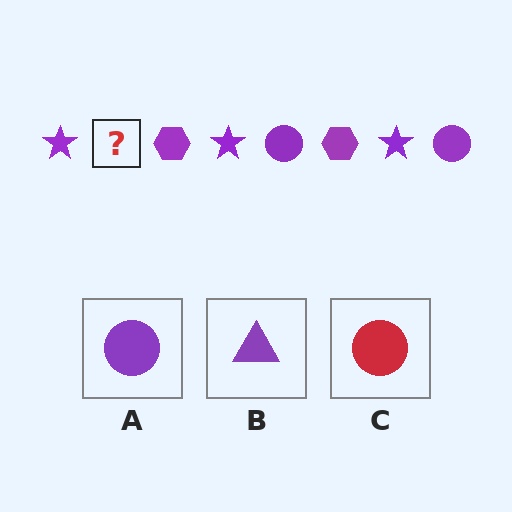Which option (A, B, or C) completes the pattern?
A.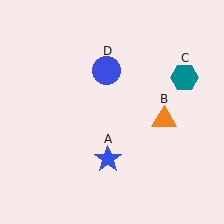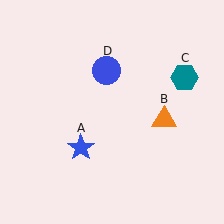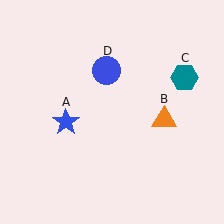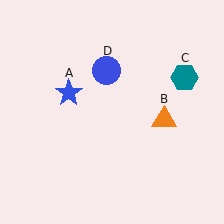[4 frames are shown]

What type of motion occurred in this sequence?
The blue star (object A) rotated clockwise around the center of the scene.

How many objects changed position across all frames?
1 object changed position: blue star (object A).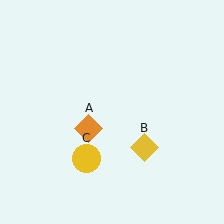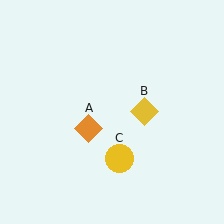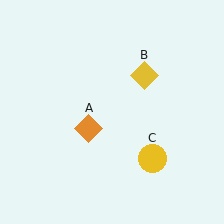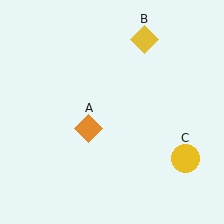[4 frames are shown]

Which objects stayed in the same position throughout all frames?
Orange diamond (object A) remained stationary.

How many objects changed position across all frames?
2 objects changed position: yellow diamond (object B), yellow circle (object C).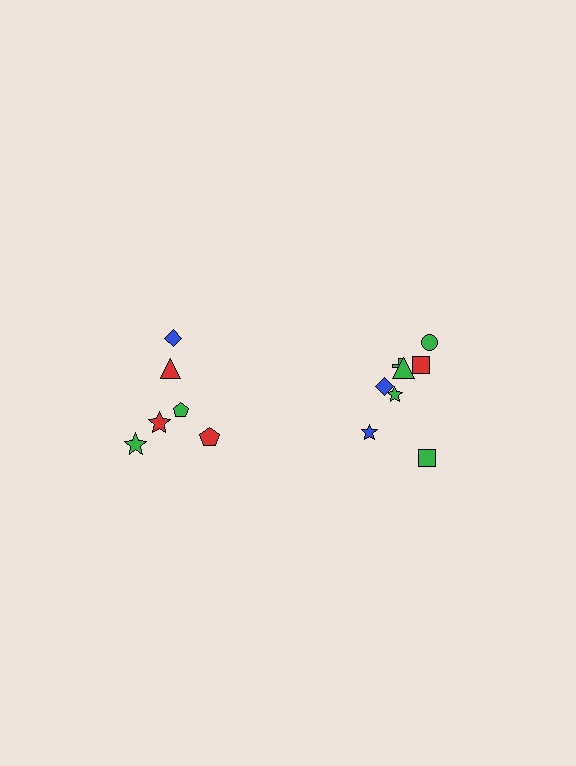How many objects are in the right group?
There are 8 objects.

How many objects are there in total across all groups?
There are 14 objects.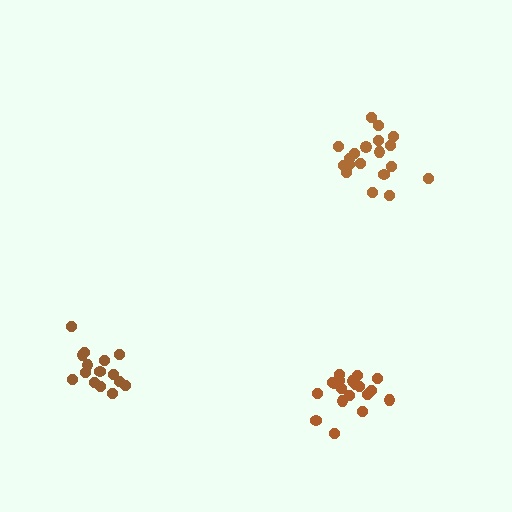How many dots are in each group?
Group 1: 19 dots, Group 2: 15 dots, Group 3: 19 dots (53 total).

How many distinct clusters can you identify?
There are 3 distinct clusters.